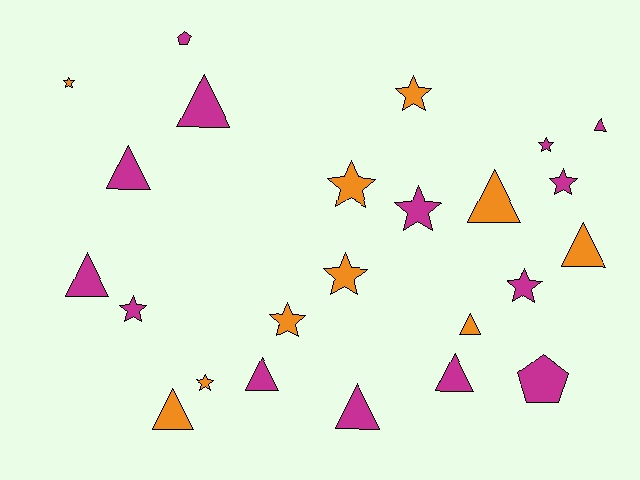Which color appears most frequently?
Magenta, with 14 objects.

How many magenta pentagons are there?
There are 2 magenta pentagons.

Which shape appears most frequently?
Star, with 11 objects.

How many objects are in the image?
There are 24 objects.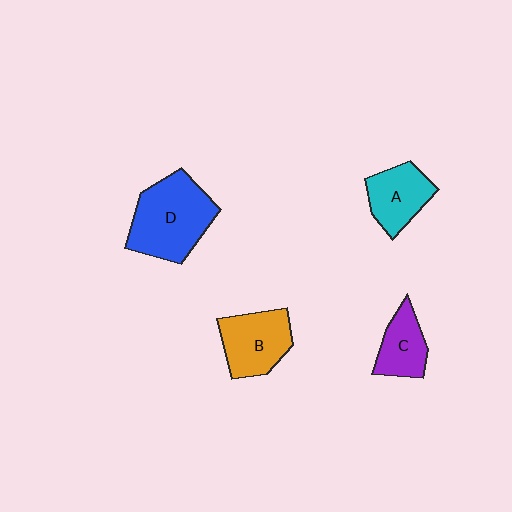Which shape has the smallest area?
Shape C (purple).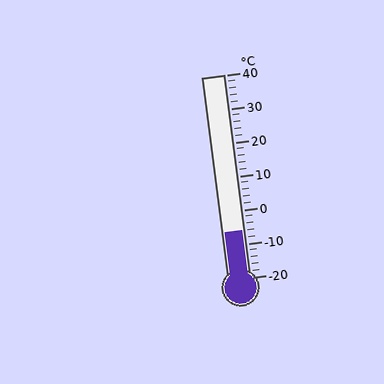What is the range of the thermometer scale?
The thermometer scale ranges from -20°C to 40°C.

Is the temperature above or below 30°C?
The temperature is below 30°C.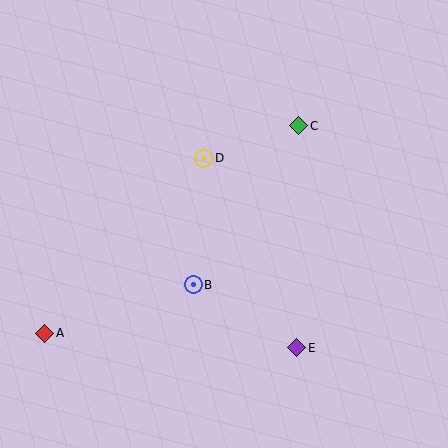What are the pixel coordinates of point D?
Point D is at (204, 158).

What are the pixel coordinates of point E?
Point E is at (297, 348).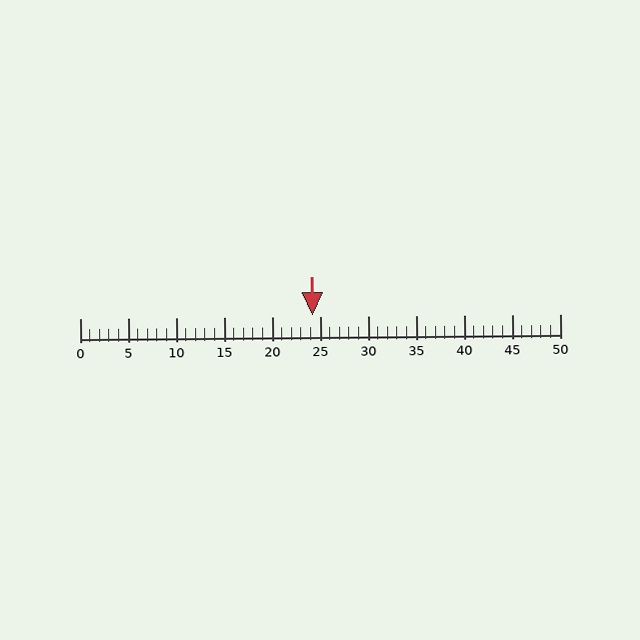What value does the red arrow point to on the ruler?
The red arrow points to approximately 24.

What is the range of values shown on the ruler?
The ruler shows values from 0 to 50.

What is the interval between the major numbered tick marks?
The major tick marks are spaced 5 units apart.